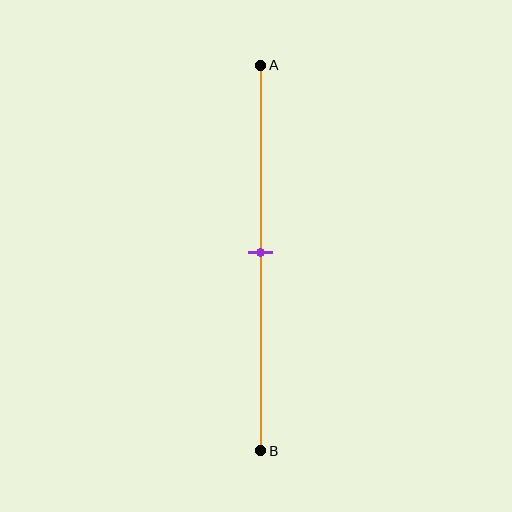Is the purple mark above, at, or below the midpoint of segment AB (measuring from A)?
The purple mark is approximately at the midpoint of segment AB.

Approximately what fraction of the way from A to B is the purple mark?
The purple mark is approximately 50% of the way from A to B.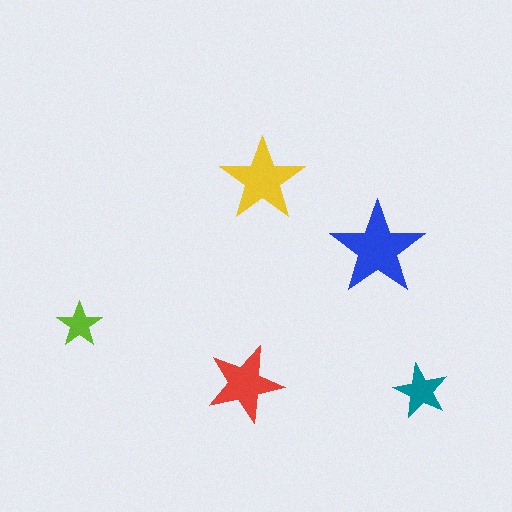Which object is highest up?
The yellow star is topmost.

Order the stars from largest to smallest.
the blue one, the yellow one, the red one, the teal one, the lime one.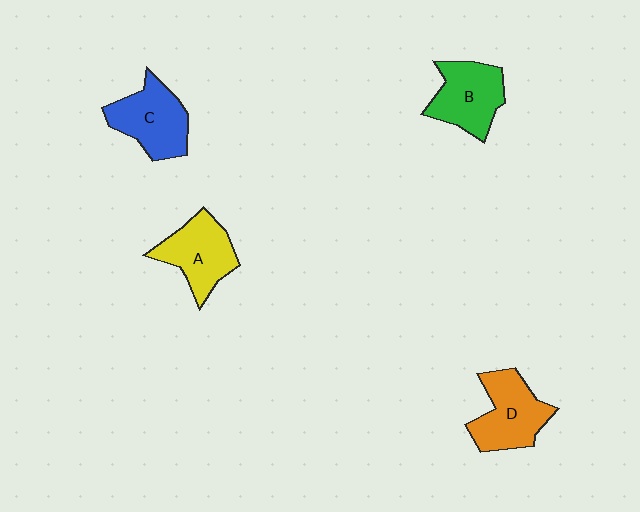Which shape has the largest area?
Shape D (orange).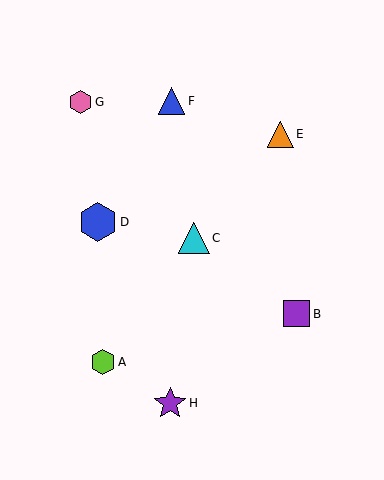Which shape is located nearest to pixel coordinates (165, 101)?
The blue triangle (labeled F) at (172, 101) is nearest to that location.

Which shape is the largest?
The blue hexagon (labeled D) is the largest.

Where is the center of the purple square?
The center of the purple square is at (297, 314).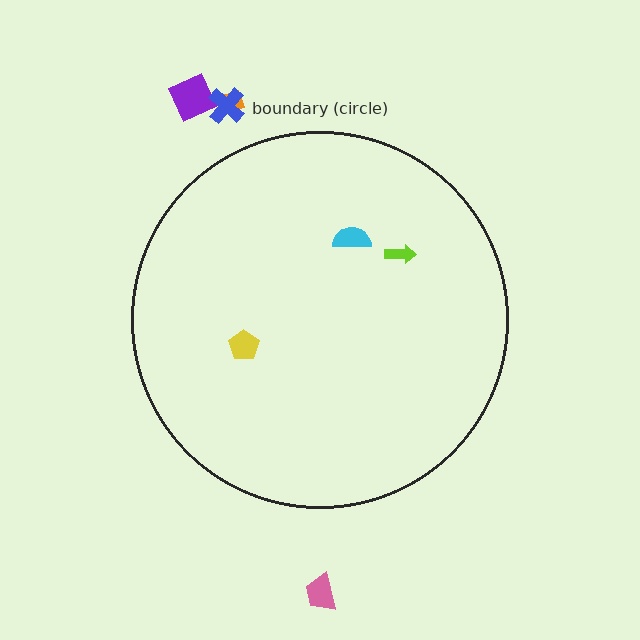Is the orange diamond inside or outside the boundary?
Outside.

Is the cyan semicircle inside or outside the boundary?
Inside.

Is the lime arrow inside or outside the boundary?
Inside.